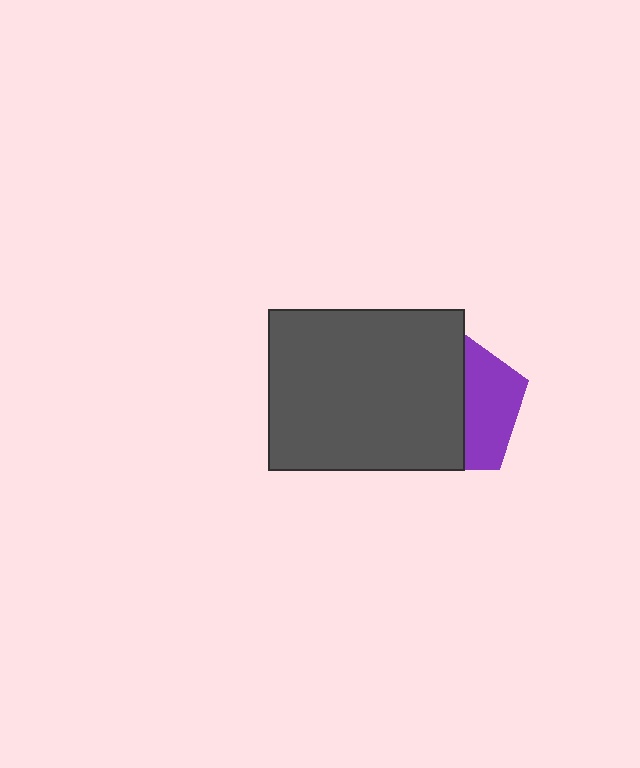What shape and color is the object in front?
The object in front is a dark gray rectangle.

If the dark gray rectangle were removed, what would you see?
You would see the complete purple pentagon.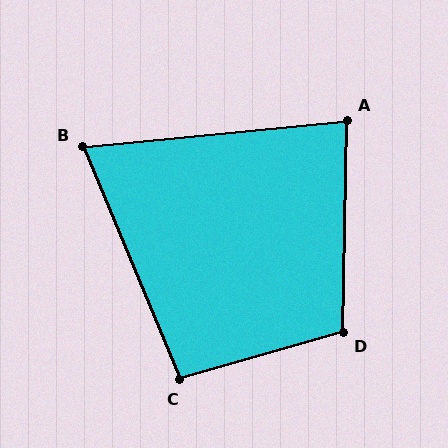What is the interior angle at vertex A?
Approximately 83 degrees (acute).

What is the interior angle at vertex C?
Approximately 97 degrees (obtuse).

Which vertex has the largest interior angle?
D, at approximately 107 degrees.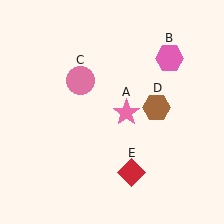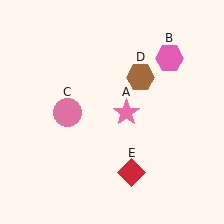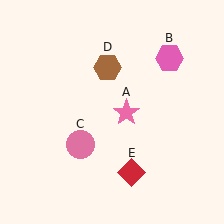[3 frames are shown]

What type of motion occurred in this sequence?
The pink circle (object C), brown hexagon (object D) rotated counterclockwise around the center of the scene.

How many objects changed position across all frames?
2 objects changed position: pink circle (object C), brown hexagon (object D).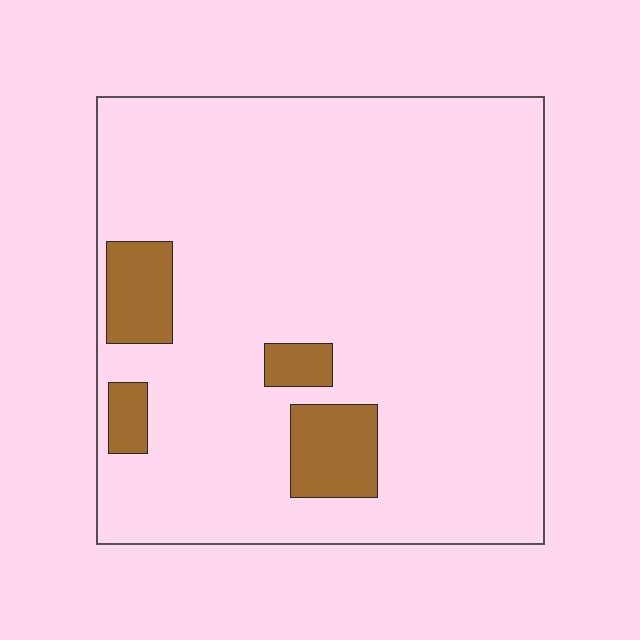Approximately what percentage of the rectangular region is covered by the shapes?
Approximately 10%.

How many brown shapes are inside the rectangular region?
4.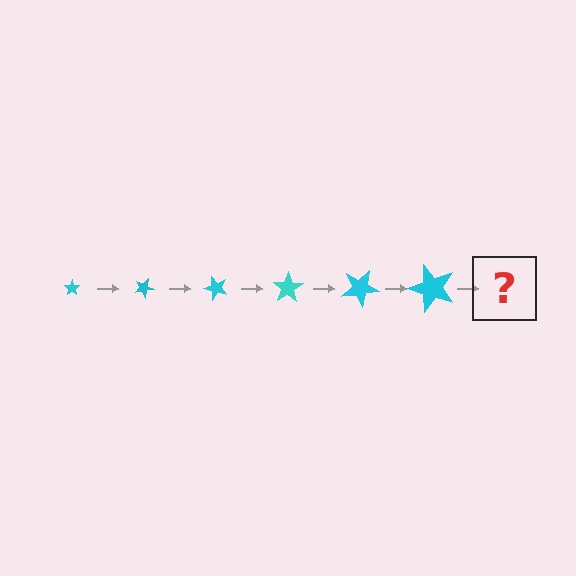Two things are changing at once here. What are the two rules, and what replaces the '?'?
The two rules are that the star grows larger each step and it rotates 25 degrees each step. The '?' should be a star, larger than the previous one and rotated 150 degrees from the start.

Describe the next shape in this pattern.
It should be a star, larger than the previous one and rotated 150 degrees from the start.